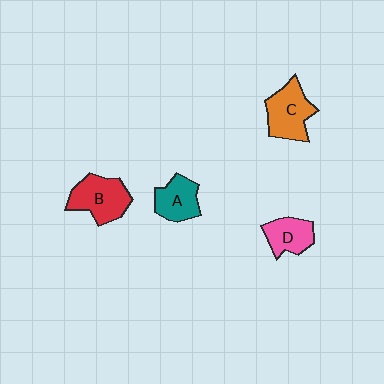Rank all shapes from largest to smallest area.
From largest to smallest: B (red), C (orange), A (teal), D (pink).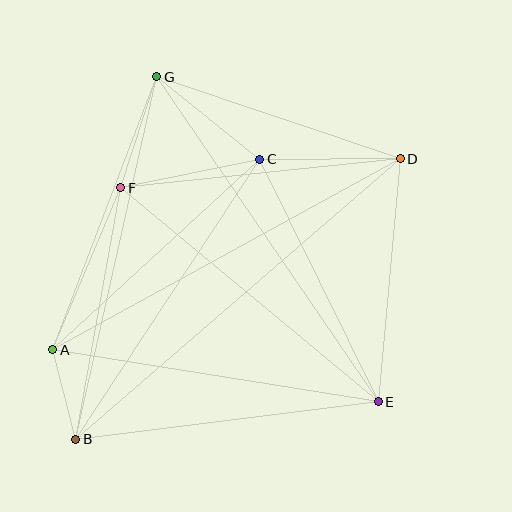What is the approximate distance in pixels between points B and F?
The distance between B and F is approximately 256 pixels.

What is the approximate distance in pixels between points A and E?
The distance between A and E is approximately 329 pixels.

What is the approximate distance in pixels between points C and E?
The distance between C and E is approximately 270 pixels.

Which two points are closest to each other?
Points A and B are closest to each other.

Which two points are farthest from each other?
Points B and D are farthest from each other.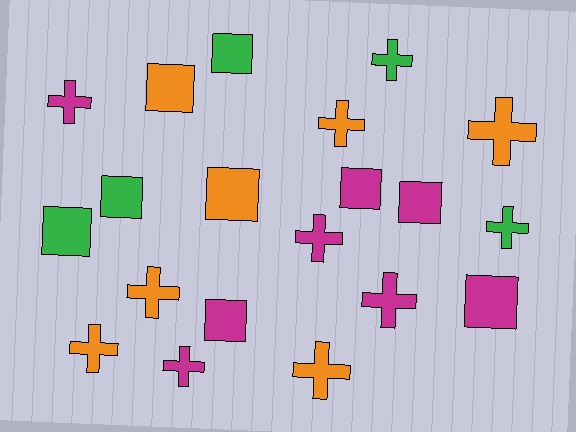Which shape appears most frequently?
Cross, with 11 objects.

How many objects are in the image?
There are 20 objects.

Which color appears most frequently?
Magenta, with 8 objects.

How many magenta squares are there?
There are 4 magenta squares.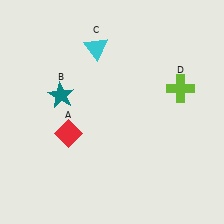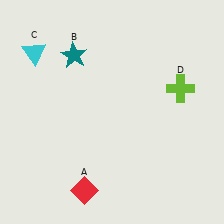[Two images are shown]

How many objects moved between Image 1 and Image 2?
3 objects moved between the two images.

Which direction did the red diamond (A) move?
The red diamond (A) moved down.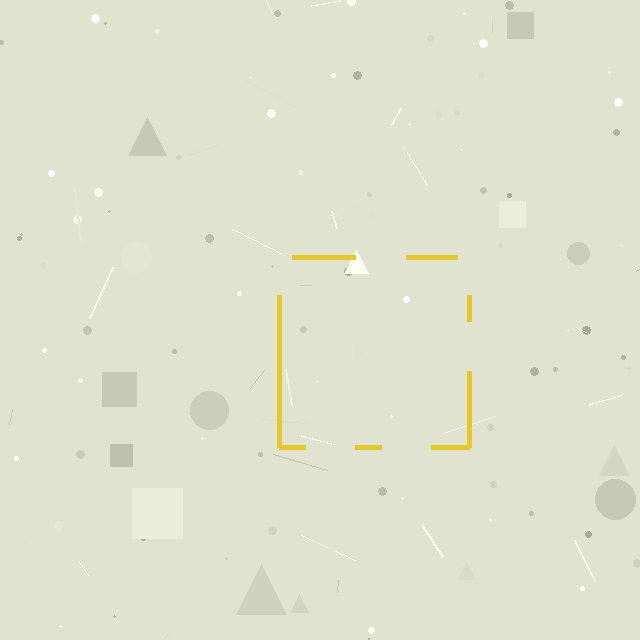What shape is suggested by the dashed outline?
The dashed outline suggests a square.